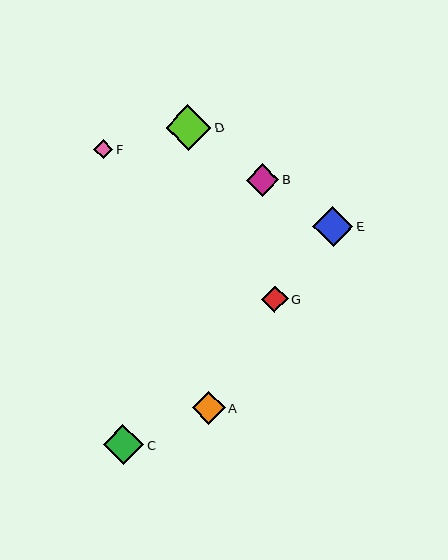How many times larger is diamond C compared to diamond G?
Diamond C is approximately 1.5 times the size of diamond G.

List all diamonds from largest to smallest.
From largest to smallest: D, E, C, A, B, G, F.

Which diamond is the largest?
Diamond D is the largest with a size of approximately 46 pixels.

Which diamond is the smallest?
Diamond F is the smallest with a size of approximately 19 pixels.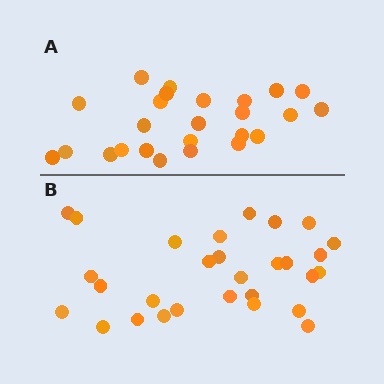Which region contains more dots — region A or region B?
Region B (the bottom region) has more dots.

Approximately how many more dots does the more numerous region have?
Region B has about 4 more dots than region A.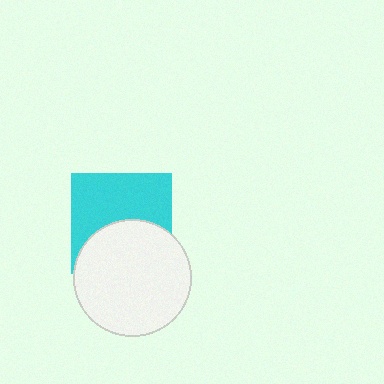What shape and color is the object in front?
The object in front is a white circle.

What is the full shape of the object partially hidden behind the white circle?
The partially hidden object is a cyan square.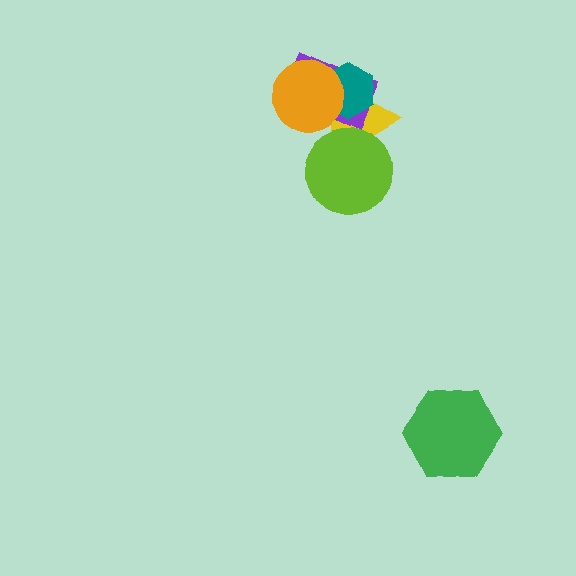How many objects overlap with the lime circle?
1 object overlaps with the lime circle.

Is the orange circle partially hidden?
No, no other shape covers it.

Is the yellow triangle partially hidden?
Yes, it is partially covered by another shape.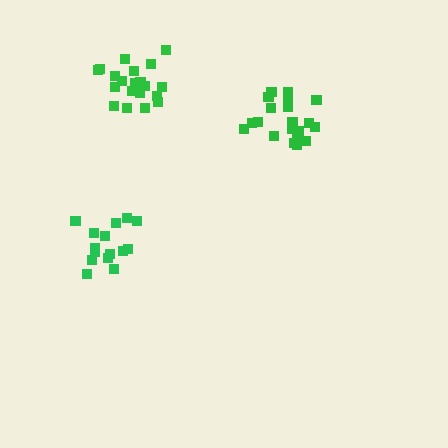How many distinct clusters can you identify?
There are 3 distinct clusters.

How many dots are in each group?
Group 1: 15 dots, Group 2: 21 dots, Group 3: 21 dots (57 total).